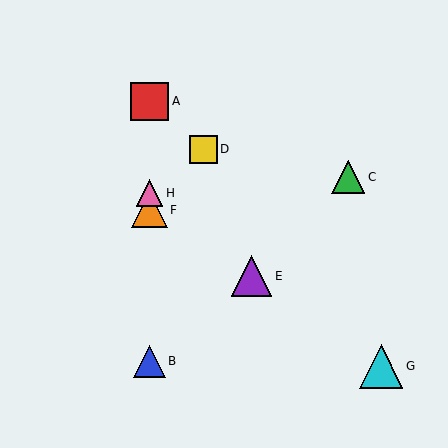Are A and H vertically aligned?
Yes, both are at x≈149.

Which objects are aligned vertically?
Objects A, B, F, H are aligned vertically.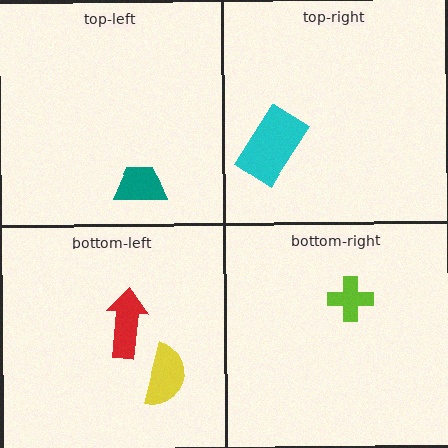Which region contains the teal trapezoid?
The top-left region.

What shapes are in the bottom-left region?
The red arrow, the yellow semicircle.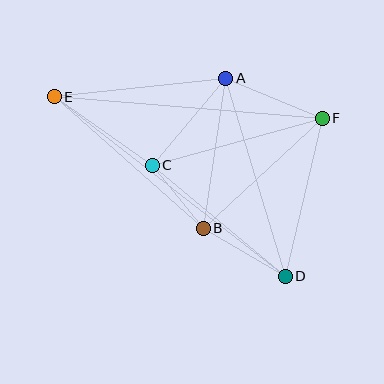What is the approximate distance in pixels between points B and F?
The distance between B and F is approximately 162 pixels.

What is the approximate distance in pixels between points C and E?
The distance between C and E is approximately 119 pixels.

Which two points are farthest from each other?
Points D and E are farthest from each other.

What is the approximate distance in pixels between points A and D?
The distance between A and D is approximately 206 pixels.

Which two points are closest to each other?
Points B and C are closest to each other.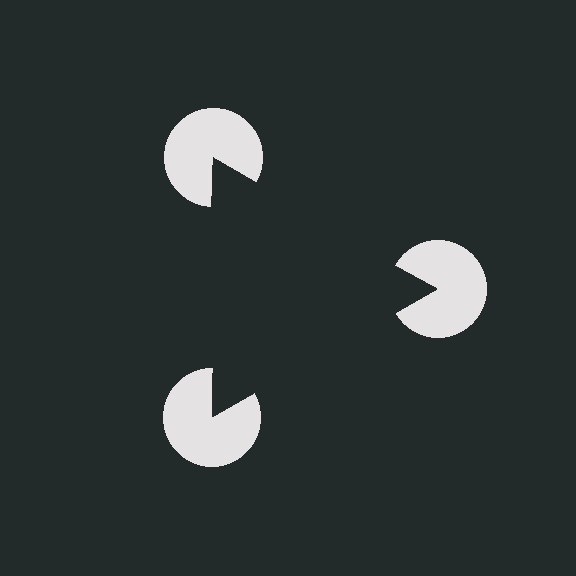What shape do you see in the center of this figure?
An illusory triangle — its edges are inferred from the aligned wedge cuts in the pac-man discs, not physically drawn.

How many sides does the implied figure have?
3 sides.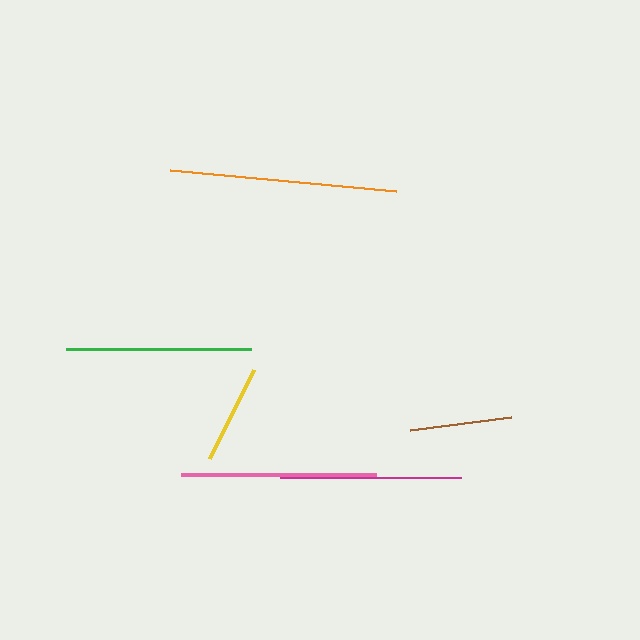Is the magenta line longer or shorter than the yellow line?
The magenta line is longer than the yellow line.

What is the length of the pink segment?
The pink segment is approximately 195 pixels long.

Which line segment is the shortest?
The yellow line is the shortest at approximately 99 pixels.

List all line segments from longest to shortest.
From longest to shortest: orange, pink, green, magenta, brown, yellow.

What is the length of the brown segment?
The brown segment is approximately 101 pixels long.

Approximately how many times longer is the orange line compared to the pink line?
The orange line is approximately 1.2 times the length of the pink line.